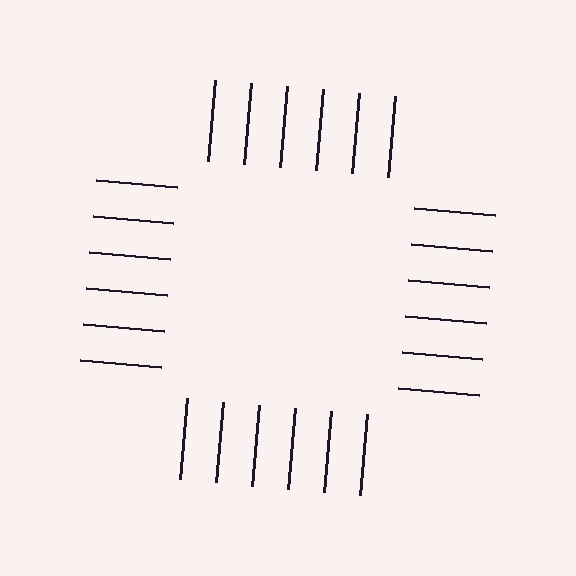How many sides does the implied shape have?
4 sides — the line-ends trace a square.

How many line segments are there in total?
24 — 6 along each of the 4 edges.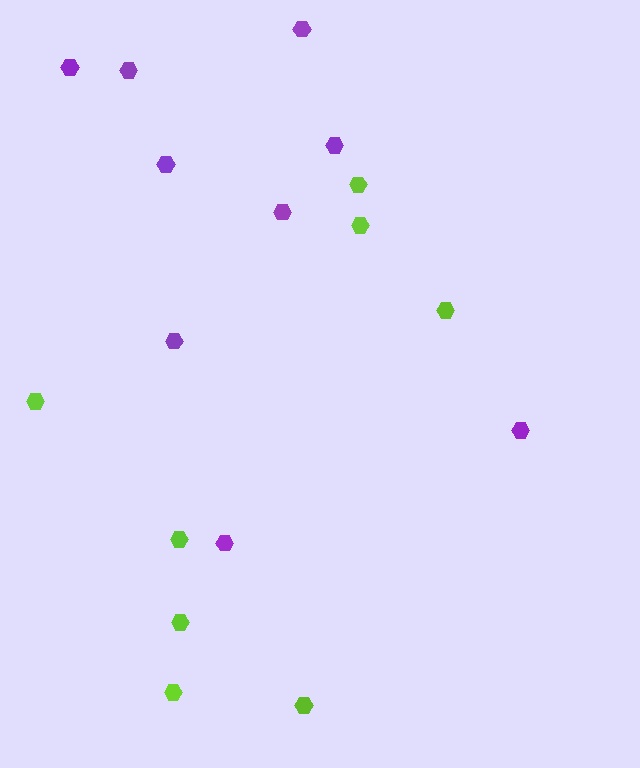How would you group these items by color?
There are 2 groups: one group of lime hexagons (8) and one group of purple hexagons (9).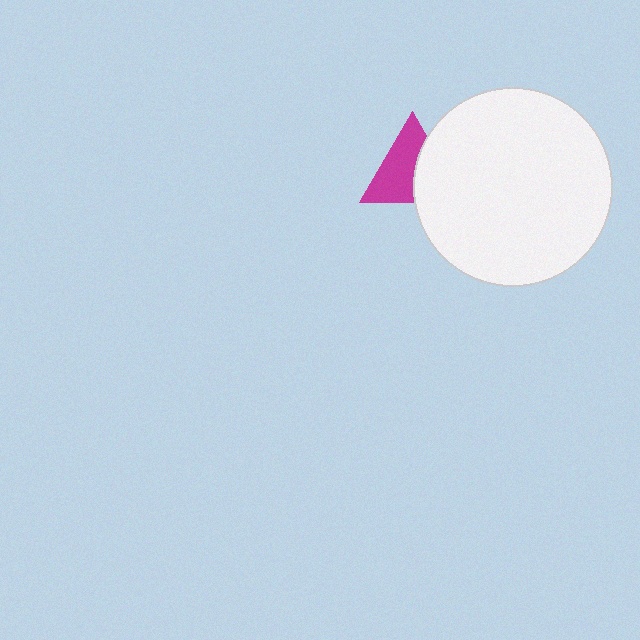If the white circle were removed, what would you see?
You would see the complete magenta triangle.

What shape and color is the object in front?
The object in front is a white circle.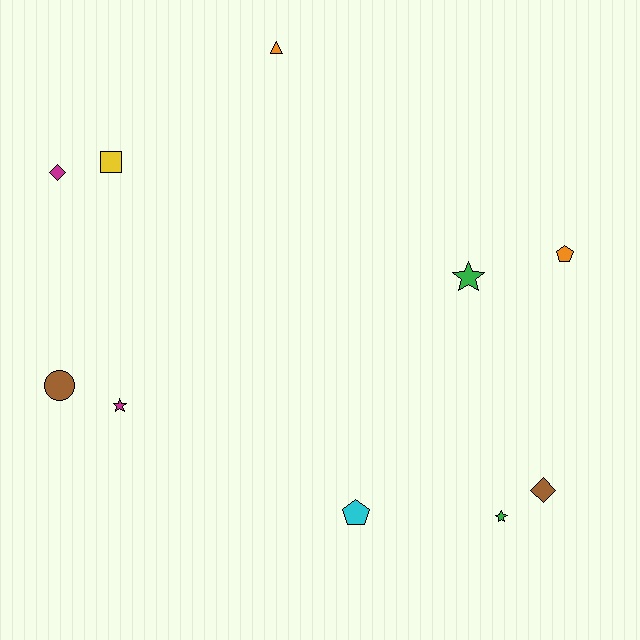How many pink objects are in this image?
There are no pink objects.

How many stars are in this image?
There are 3 stars.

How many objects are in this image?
There are 10 objects.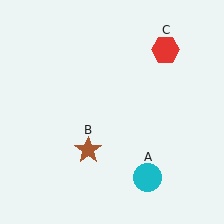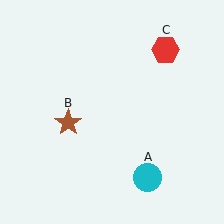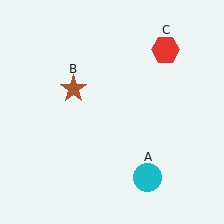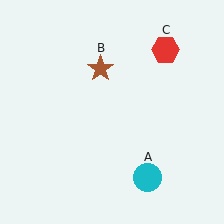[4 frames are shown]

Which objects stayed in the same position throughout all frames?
Cyan circle (object A) and red hexagon (object C) remained stationary.